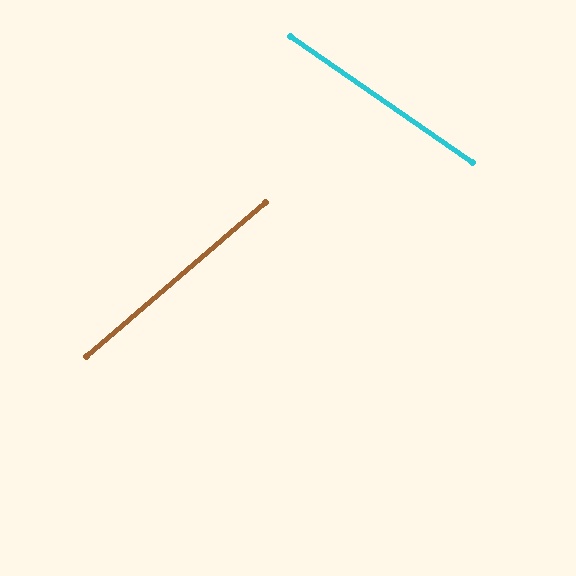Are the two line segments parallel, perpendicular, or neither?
Neither parallel nor perpendicular — they differ by about 75°.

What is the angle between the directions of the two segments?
Approximately 75 degrees.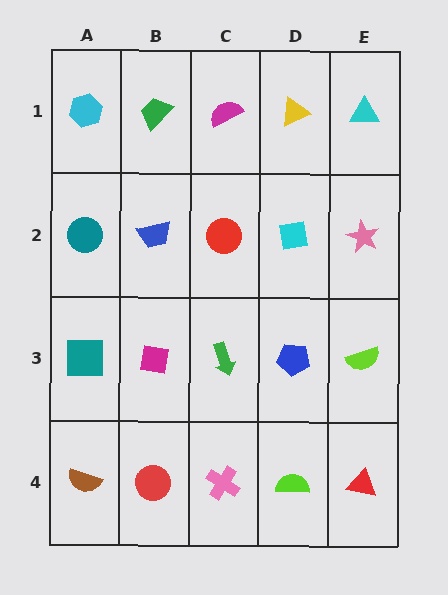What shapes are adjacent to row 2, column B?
A green trapezoid (row 1, column B), a magenta square (row 3, column B), a teal circle (row 2, column A), a red circle (row 2, column C).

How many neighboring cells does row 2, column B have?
4.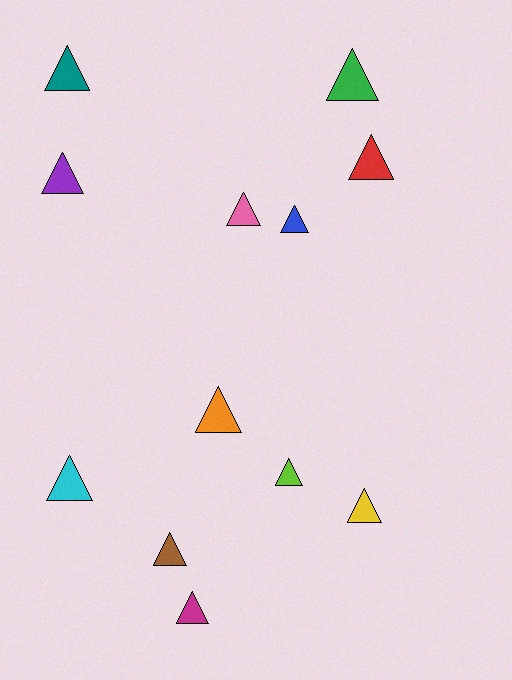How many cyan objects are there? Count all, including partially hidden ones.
There is 1 cyan object.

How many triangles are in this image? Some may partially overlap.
There are 12 triangles.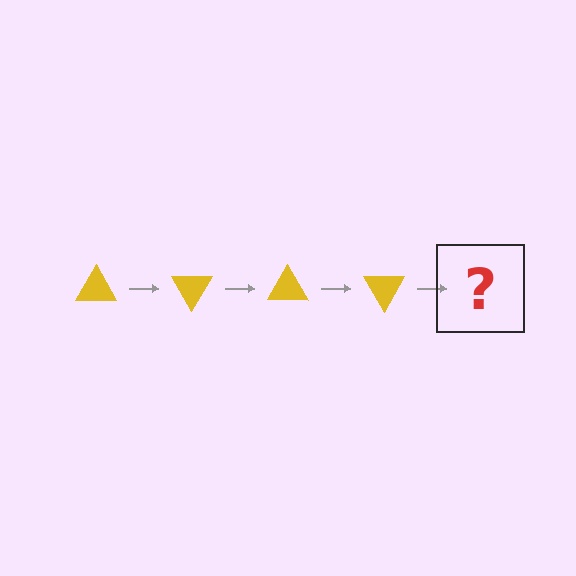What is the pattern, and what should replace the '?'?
The pattern is that the triangle rotates 60 degrees each step. The '?' should be a yellow triangle rotated 240 degrees.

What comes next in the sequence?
The next element should be a yellow triangle rotated 240 degrees.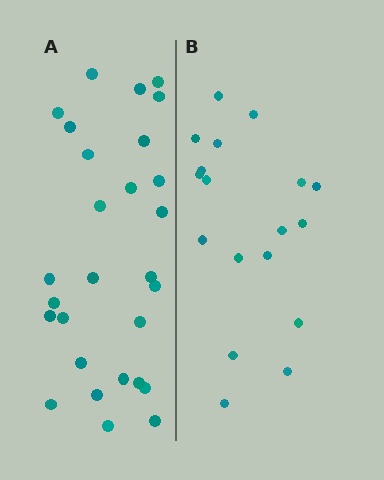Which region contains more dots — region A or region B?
Region A (the left region) has more dots.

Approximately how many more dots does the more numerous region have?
Region A has roughly 10 or so more dots than region B.